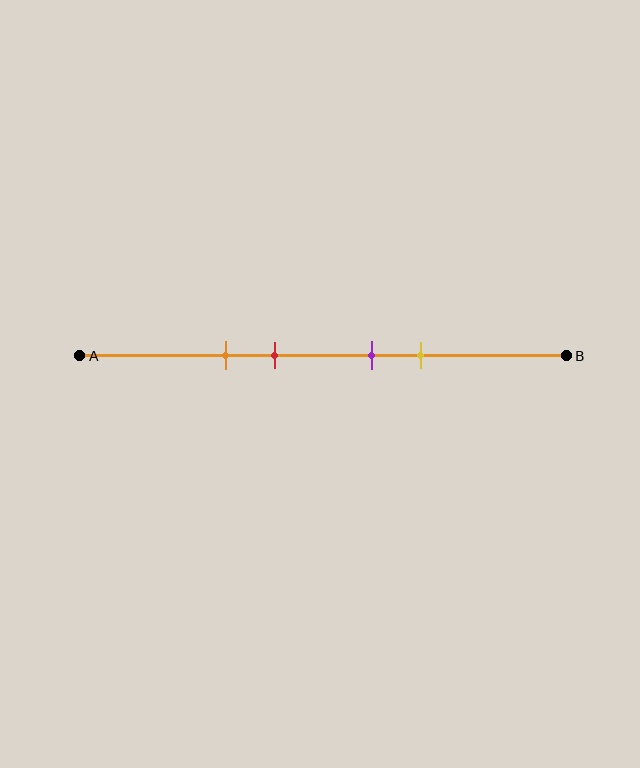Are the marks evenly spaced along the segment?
No, the marks are not evenly spaced.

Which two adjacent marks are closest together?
The purple and yellow marks are the closest adjacent pair.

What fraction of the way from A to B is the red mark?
The red mark is approximately 40% (0.4) of the way from A to B.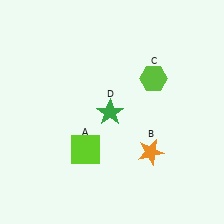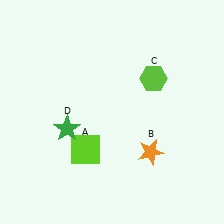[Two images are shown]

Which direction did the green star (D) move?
The green star (D) moved left.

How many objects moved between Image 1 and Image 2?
1 object moved between the two images.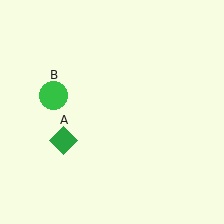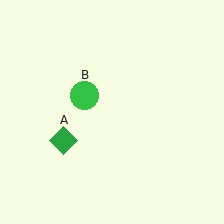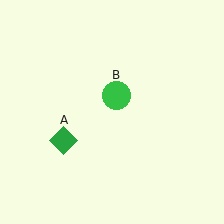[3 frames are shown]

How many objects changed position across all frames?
1 object changed position: green circle (object B).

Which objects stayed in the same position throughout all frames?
Green diamond (object A) remained stationary.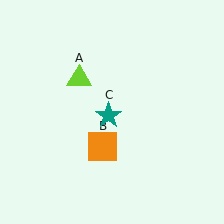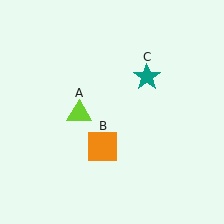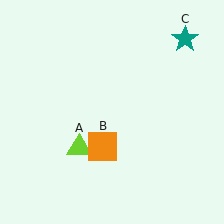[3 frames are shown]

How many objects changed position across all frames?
2 objects changed position: lime triangle (object A), teal star (object C).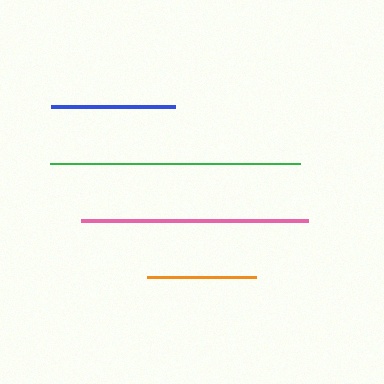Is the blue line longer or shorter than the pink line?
The pink line is longer than the blue line.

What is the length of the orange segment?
The orange segment is approximately 109 pixels long.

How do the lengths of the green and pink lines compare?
The green and pink lines are approximately the same length.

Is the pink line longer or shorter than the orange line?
The pink line is longer than the orange line.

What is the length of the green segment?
The green segment is approximately 250 pixels long.